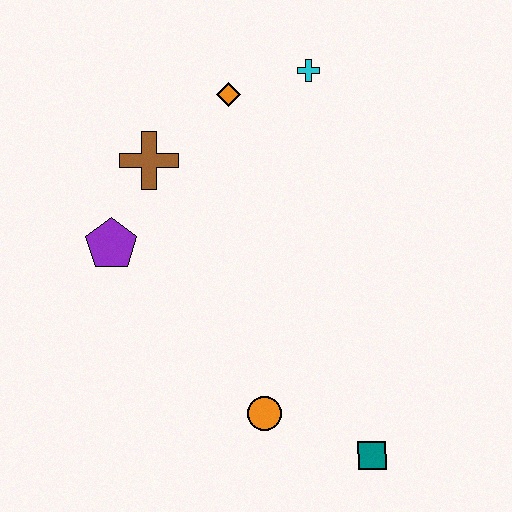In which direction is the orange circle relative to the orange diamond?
The orange circle is below the orange diamond.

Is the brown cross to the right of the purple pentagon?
Yes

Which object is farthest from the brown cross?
The teal square is farthest from the brown cross.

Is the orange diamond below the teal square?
No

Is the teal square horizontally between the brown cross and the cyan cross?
No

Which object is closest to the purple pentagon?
The brown cross is closest to the purple pentagon.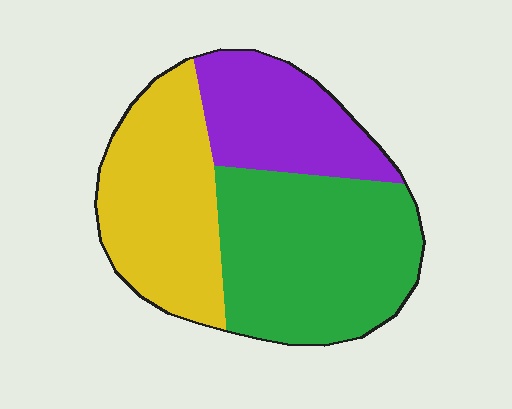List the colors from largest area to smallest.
From largest to smallest: green, yellow, purple.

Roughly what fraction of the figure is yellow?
Yellow takes up between a sixth and a third of the figure.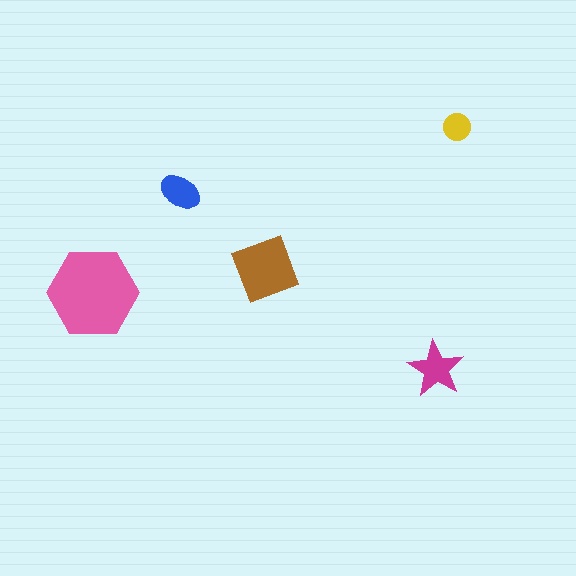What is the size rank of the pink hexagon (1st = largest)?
1st.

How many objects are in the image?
There are 5 objects in the image.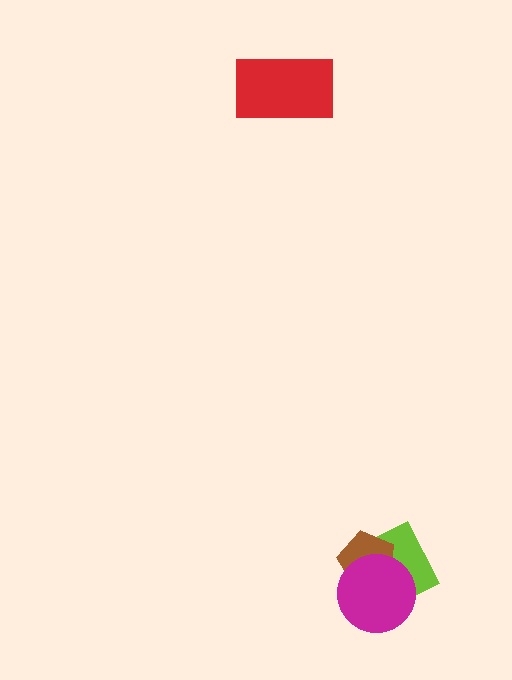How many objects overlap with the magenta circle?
2 objects overlap with the magenta circle.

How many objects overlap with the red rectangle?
0 objects overlap with the red rectangle.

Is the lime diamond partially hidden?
Yes, it is partially covered by another shape.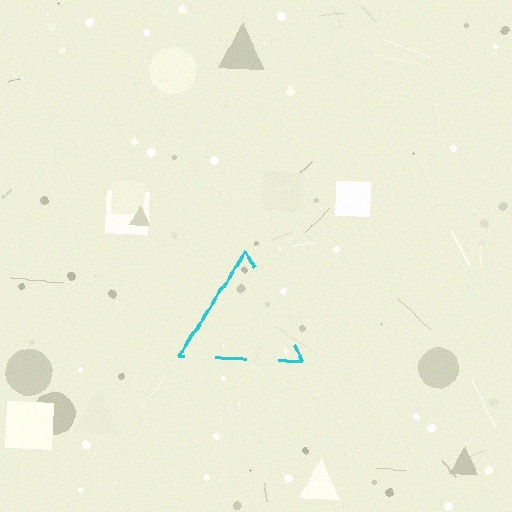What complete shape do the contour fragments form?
The contour fragments form a triangle.